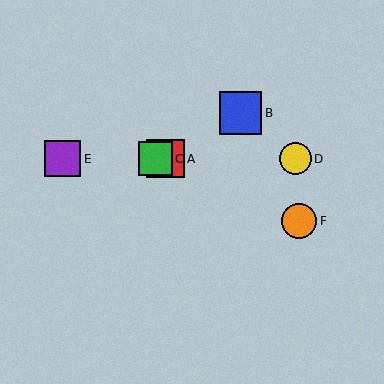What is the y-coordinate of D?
Object D is at y≈159.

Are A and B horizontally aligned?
No, A is at y≈159 and B is at y≈113.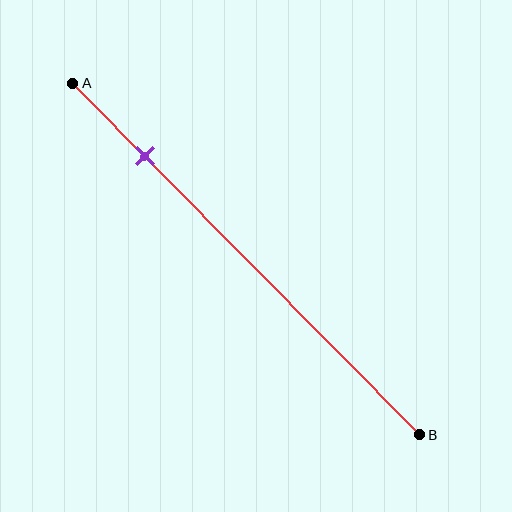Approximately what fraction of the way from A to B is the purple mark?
The purple mark is approximately 20% of the way from A to B.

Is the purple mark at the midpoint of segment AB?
No, the mark is at about 20% from A, not at the 50% midpoint.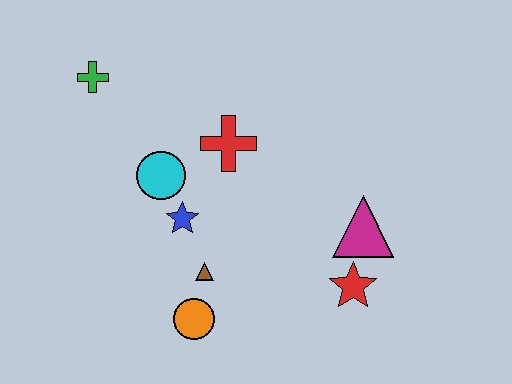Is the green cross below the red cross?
No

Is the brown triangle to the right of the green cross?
Yes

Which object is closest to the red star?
The magenta triangle is closest to the red star.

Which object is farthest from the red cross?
The red star is farthest from the red cross.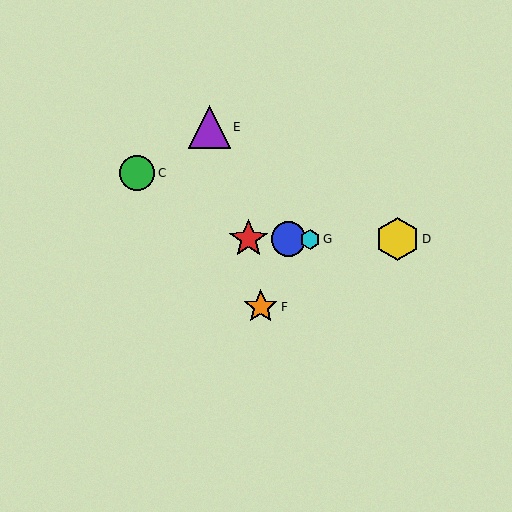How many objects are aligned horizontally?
4 objects (A, B, D, G) are aligned horizontally.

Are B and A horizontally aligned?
Yes, both are at y≈239.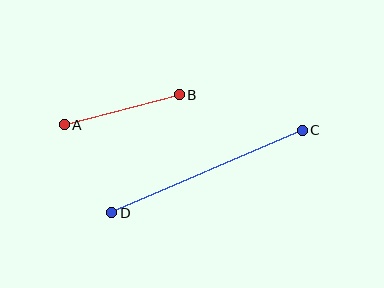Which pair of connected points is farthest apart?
Points C and D are farthest apart.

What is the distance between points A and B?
The distance is approximately 119 pixels.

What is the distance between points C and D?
The distance is approximately 208 pixels.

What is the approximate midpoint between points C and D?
The midpoint is at approximately (207, 172) pixels.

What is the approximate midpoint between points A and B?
The midpoint is at approximately (122, 110) pixels.